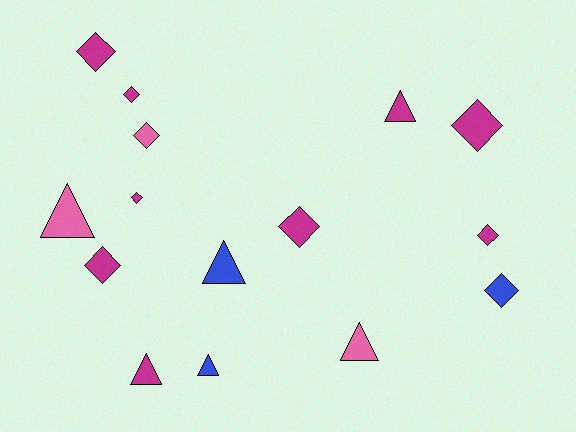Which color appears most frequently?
Magenta, with 9 objects.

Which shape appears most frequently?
Diamond, with 9 objects.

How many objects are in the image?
There are 15 objects.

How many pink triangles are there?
There are 2 pink triangles.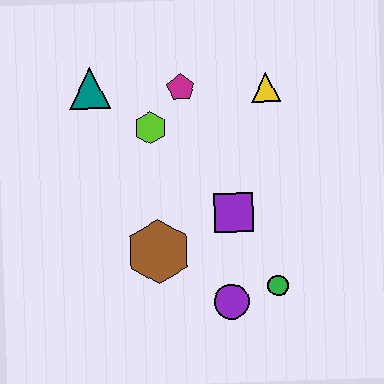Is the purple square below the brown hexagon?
No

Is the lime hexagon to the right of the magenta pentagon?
No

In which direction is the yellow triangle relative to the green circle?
The yellow triangle is above the green circle.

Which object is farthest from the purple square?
The teal triangle is farthest from the purple square.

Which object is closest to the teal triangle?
The lime hexagon is closest to the teal triangle.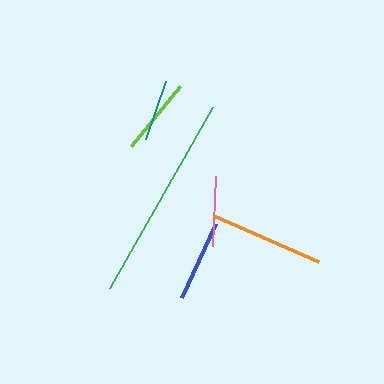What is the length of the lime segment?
The lime segment is approximately 77 pixels long.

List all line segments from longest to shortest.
From longest to shortest: green, orange, blue, lime, pink, teal.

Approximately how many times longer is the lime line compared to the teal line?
The lime line is approximately 1.3 times the length of the teal line.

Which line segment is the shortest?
The teal line is the shortest at approximately 61 pixels.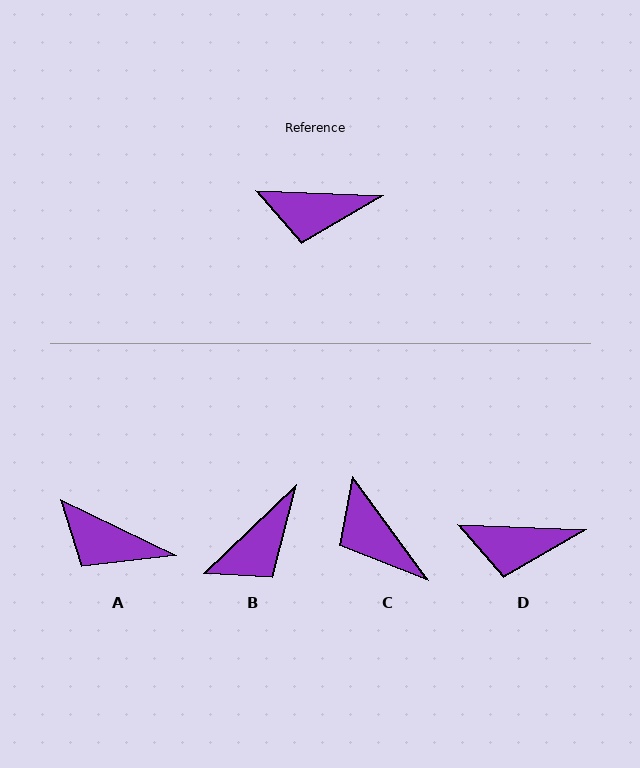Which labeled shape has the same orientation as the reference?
D.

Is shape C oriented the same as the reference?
No, it is off by about 52 degrees.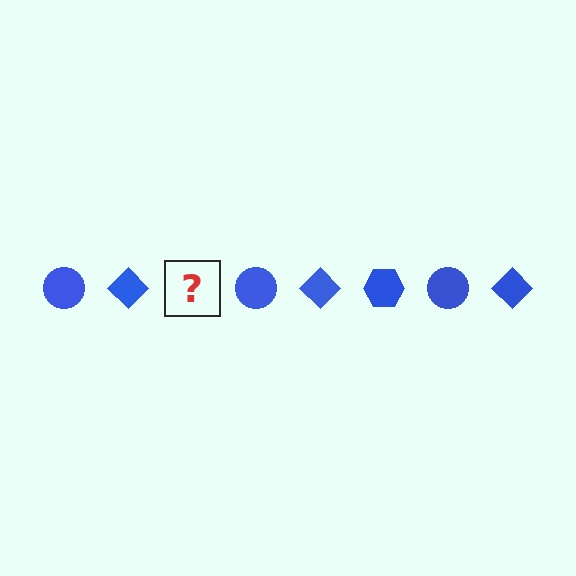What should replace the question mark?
The question mark should be replaced with a blue hexagon.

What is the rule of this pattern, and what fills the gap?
The rule is that the pattern cycles through circle, diamond, hexagon shapes in blue. The gap should be filled with a blue hexagon.